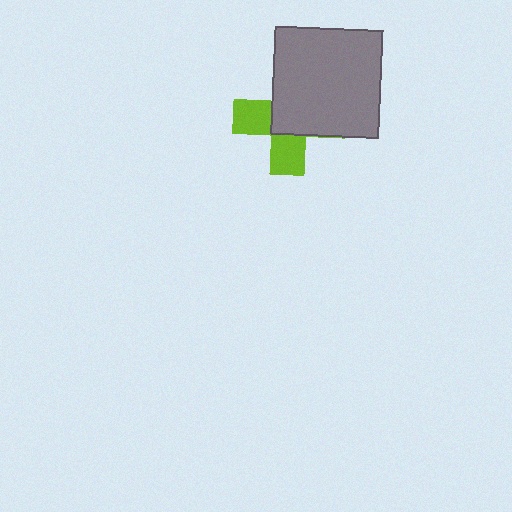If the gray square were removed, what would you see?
You would see the complete lime cross.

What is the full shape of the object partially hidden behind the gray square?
The partially hidden object is a lime cross.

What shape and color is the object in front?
The object in front is a gray square.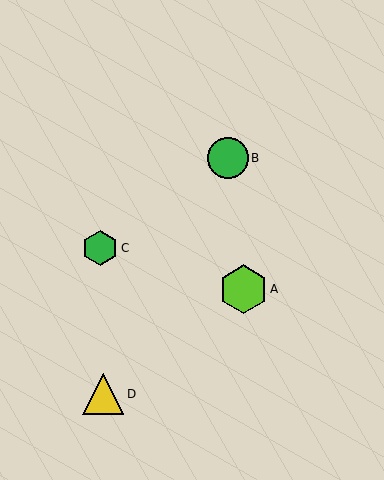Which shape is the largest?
The lime hexagon (labeled A) is the largest.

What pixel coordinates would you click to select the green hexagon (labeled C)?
Click at (100, 248) to select the green hexagon C.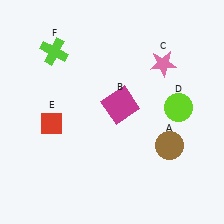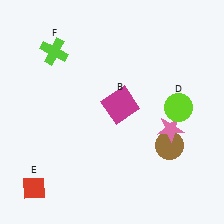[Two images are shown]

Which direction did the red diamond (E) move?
The red diamond (E) moved down.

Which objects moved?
The objects that moved are: the pink star (C), the red diamond (E).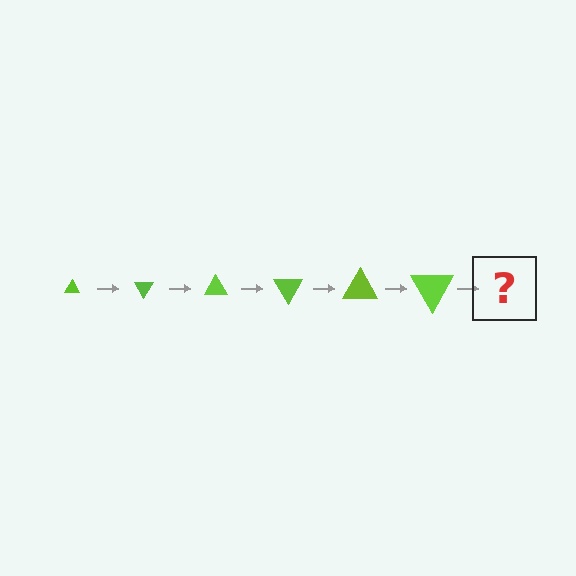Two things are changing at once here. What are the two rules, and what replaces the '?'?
The two rules are that the triangle grows larger each step and it rotates 60 degrees each step. The '?' should be a triangle, larger than the previous one and rotated 360 degrees from the start.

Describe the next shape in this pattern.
It should be a triangle, larger than the previous one and rotated 360 degrees from the start.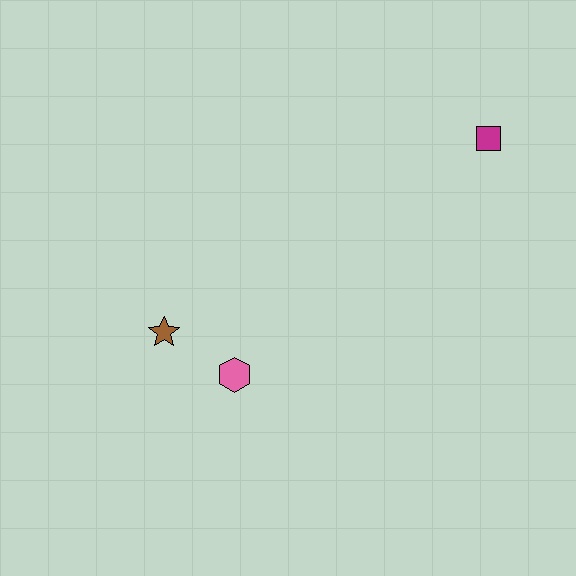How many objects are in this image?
There are 3 objects.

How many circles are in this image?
There are no circles.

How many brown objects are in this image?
There is 1 brown object.